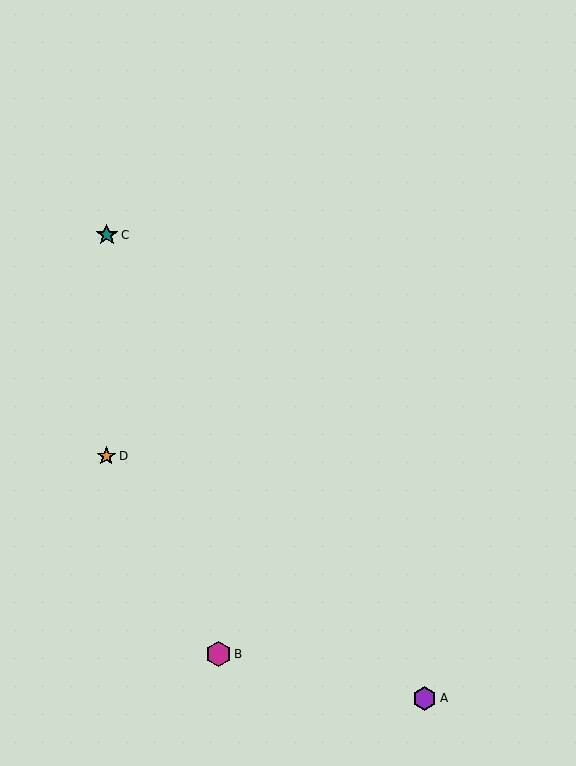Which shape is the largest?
The magenta hexagon (labeled B) is the largest.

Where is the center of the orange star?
The center of the orange star is at (106, 456).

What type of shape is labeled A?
Shape A is a purple hexagon.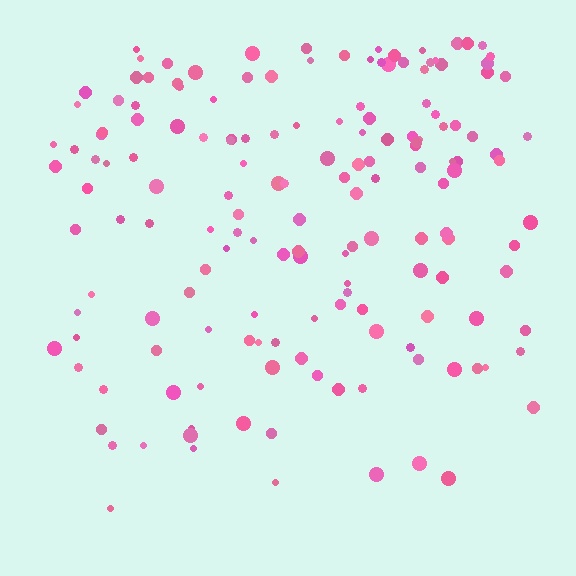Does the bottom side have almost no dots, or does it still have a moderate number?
Still a moderate number, just noticeably fewer than the top.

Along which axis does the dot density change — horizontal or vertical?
Vertical.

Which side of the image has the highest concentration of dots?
The top.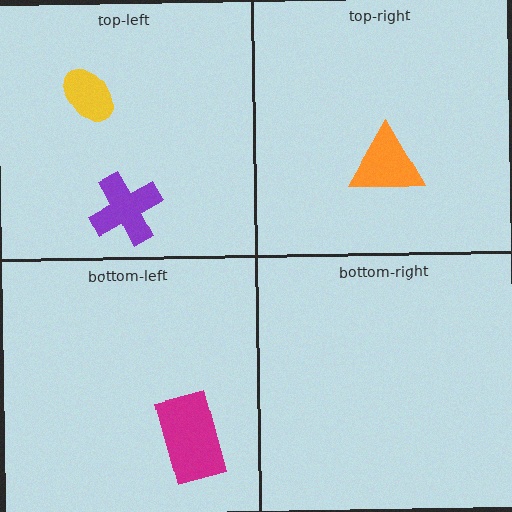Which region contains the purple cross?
The top-left region.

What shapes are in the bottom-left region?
The magenta rectangle.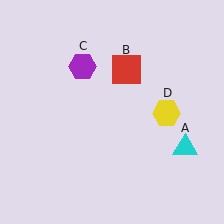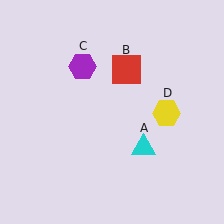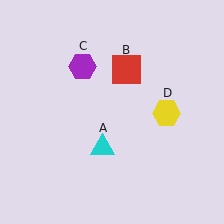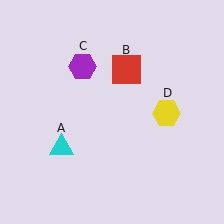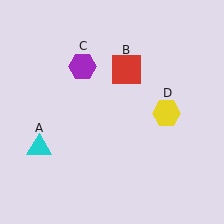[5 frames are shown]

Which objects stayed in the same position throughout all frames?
Red square (object B) and purple hexagon (object C) and yellow hexagon (object D) remained stationary.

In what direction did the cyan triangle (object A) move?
The cyan triangle (object A) moved left.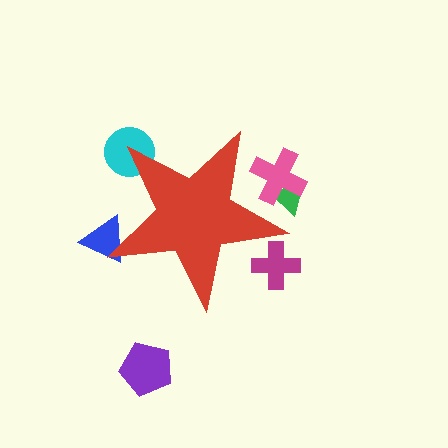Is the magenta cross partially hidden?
Yes, the magenta cross is partially hidden behind the red star.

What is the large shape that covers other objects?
A red star.